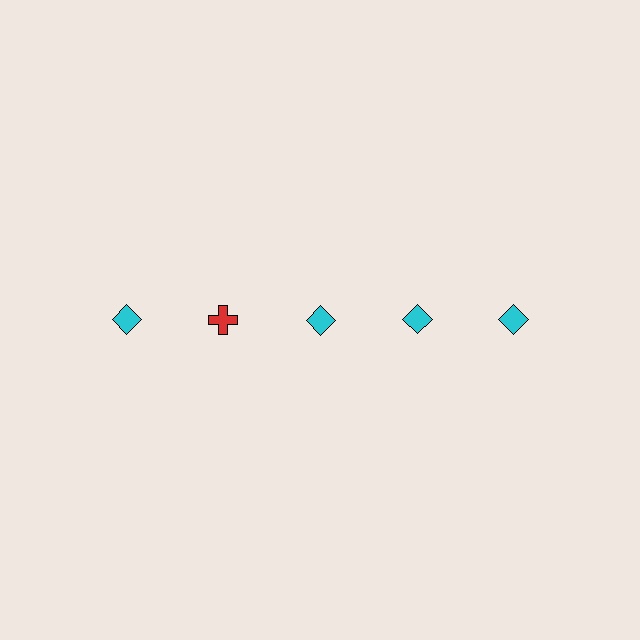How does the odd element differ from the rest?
It differs in both color (red instead of cyan) and shape (cross instead of diamond).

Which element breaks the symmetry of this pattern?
The red cross in the top row, second from left column breaks the symmetry. All other shapes are cyan diamonds.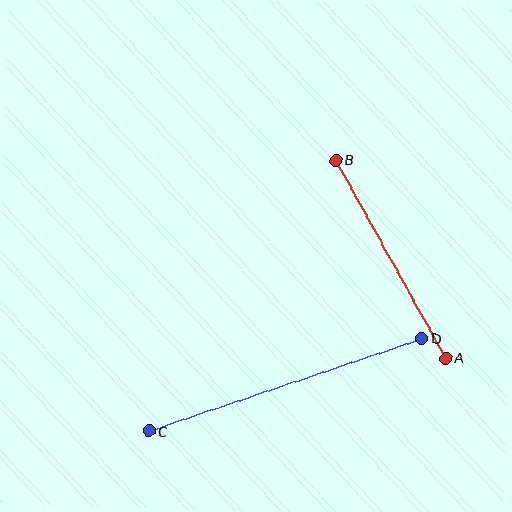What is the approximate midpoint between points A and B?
The midpoint is at approximately (391, 259) pixels.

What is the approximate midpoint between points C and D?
The midpoint is at approximately (285, 385) pixels.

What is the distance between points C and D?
The distance is approximately 288 pixels.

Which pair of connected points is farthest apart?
Points C and D are farthest apart.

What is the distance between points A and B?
The distance is approximately 227 pixels.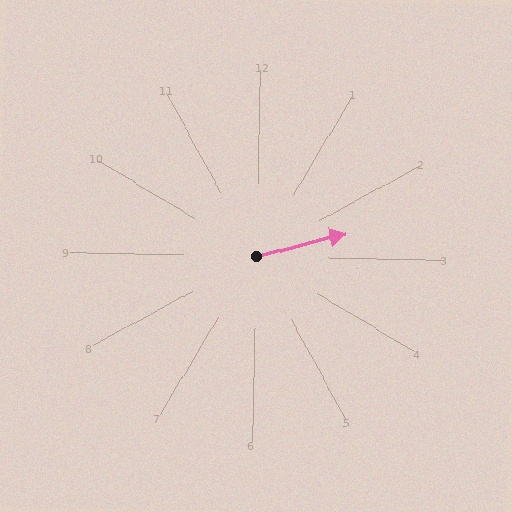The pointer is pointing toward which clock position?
Roughly 2 o'clock.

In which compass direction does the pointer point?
East.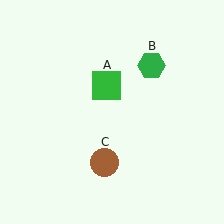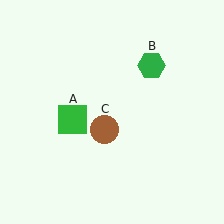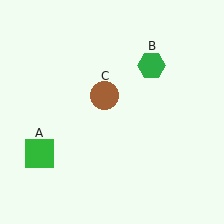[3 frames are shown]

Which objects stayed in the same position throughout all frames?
Green hexagon (object B) remained stationary.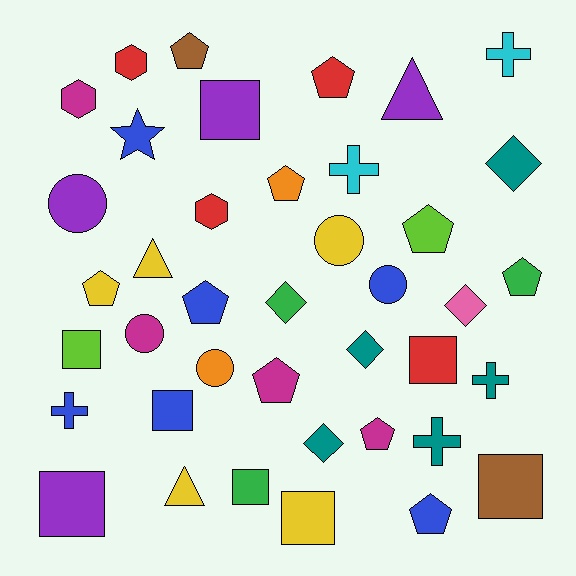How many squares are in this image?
There are 8 squares.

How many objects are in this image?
There are 40 objects.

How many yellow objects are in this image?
There are 5 yellow objects.